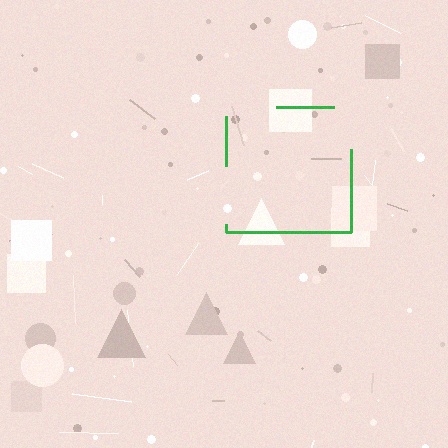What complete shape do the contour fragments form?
The contour fragments form a square.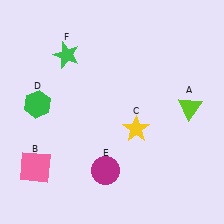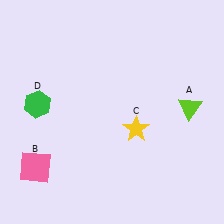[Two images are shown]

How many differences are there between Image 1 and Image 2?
There are 2 differences between the two images.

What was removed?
The magenta circle (E), the green star (F) were removed in Image 2.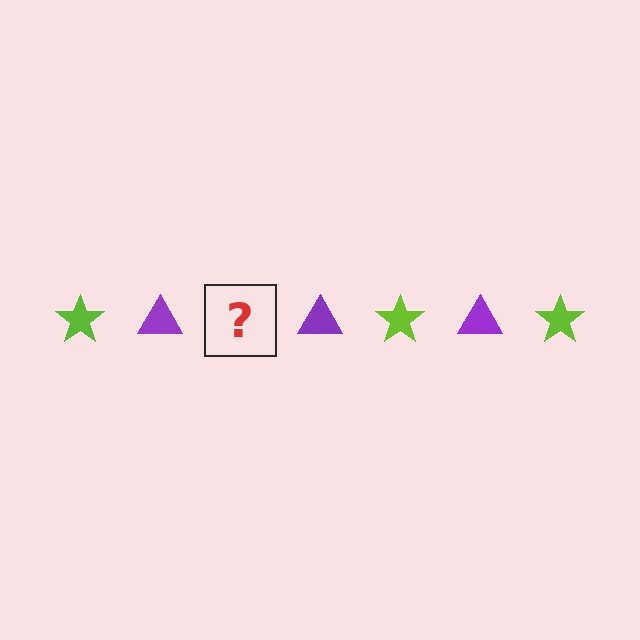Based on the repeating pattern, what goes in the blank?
The blank should be a lime star.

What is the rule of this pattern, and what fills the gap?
The rule is that the pattern alternates between lime star and purple triangle. The gap should be filled with a lime star.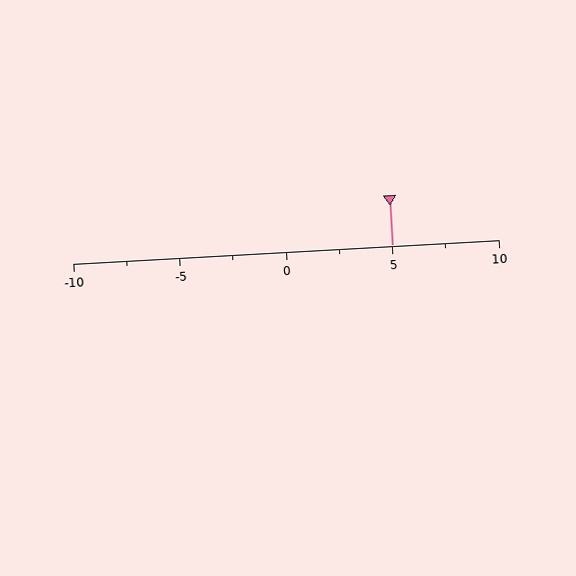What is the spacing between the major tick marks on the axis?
The major ticks are spaced 5 apart.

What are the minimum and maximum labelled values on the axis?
The axis runs from -10 to 10.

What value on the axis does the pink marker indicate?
The marker indicates approximately 5.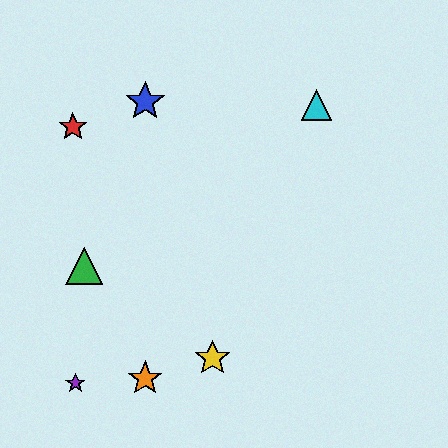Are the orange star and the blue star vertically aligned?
Yes, both are at x≈145.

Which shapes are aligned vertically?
The blue star, the orange star are aligned vertically.